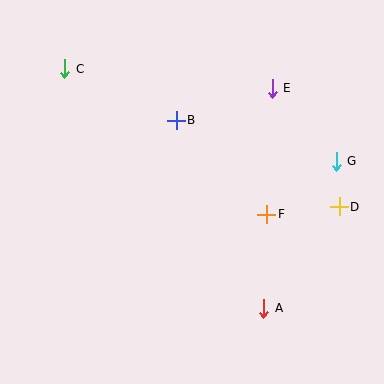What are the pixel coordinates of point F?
Point F is at (267, 214).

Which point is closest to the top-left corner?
Point C is closest to the top-left corner.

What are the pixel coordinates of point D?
Point D is at (339, 207).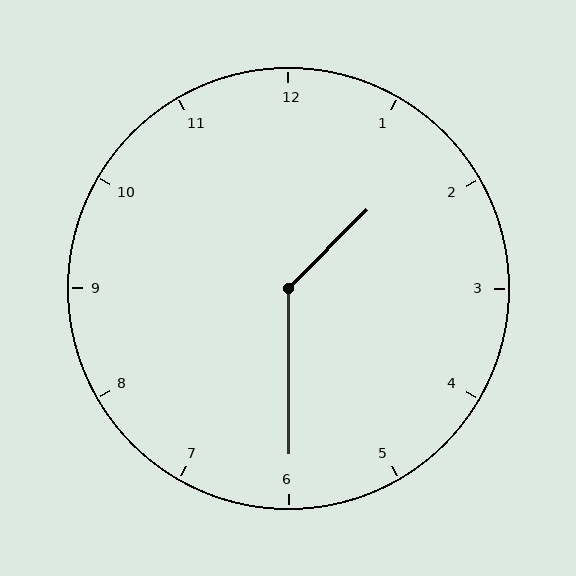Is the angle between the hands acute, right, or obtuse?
It is obtuse.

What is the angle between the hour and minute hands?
Approximately 135 degrees.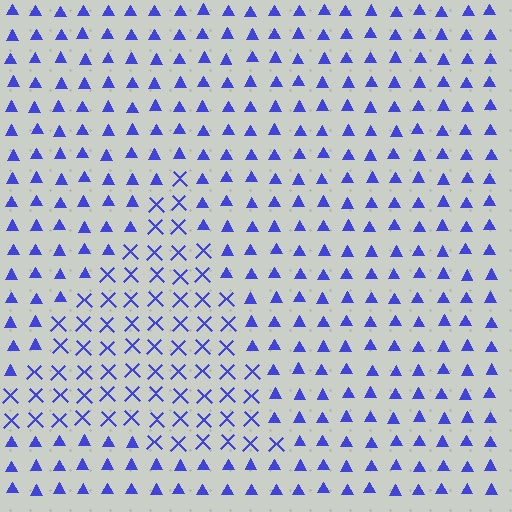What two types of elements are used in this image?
The image uses X marks inside the triangle region and triangles outside it.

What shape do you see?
I see a triangle.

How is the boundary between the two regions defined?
The boundary is defined by a change in element shape: X marks inside vs. triangles outside. All elements share the same color and spacing.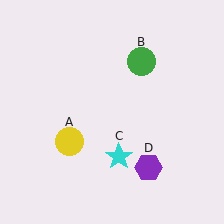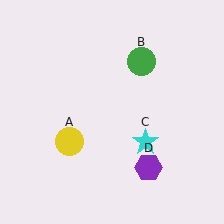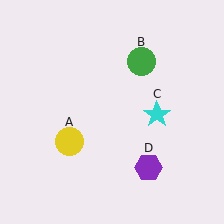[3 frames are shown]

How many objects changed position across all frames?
1 object changed position: cyan star (object C).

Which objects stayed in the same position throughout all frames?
Yellow circle (object A) and green circle (object B) and purple hexagon (object D) remained stationary.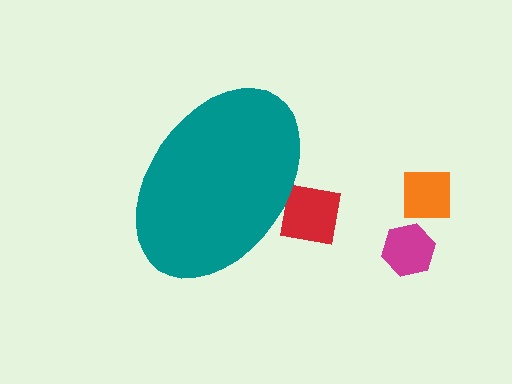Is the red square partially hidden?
Yes, the red square is partially hidden behind the teal ellipse.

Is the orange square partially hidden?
No, the orange square is fully visible.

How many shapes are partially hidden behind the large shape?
1 shape is partially hidden.